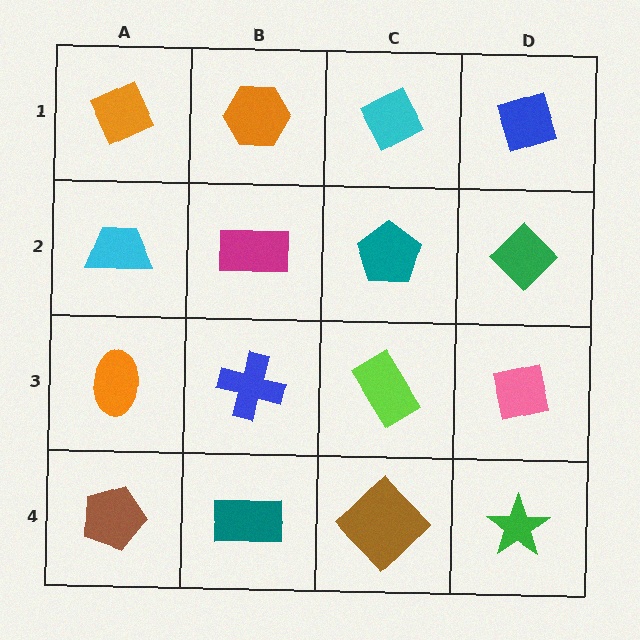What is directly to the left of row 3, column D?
A lime rectangle.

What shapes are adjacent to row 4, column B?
A blue cross (row 3, column B), a brown pentagon (row 4, column A), a brown diamond (row 4, column C).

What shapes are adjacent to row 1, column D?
A green diamond (row 2, column D), a cyan diamond (row 1, column C).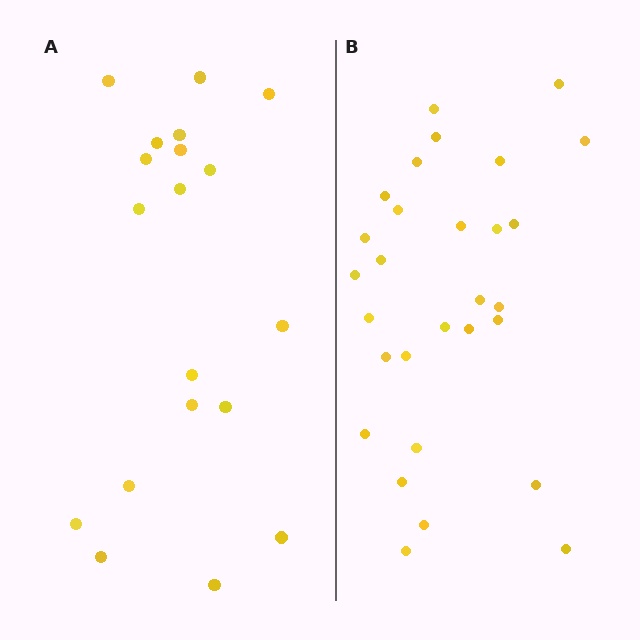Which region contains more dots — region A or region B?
Region B (the right region) has more dots.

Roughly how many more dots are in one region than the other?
Region B has roughly 10 or so more dots than region A.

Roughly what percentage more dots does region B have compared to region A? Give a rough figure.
About 55% more.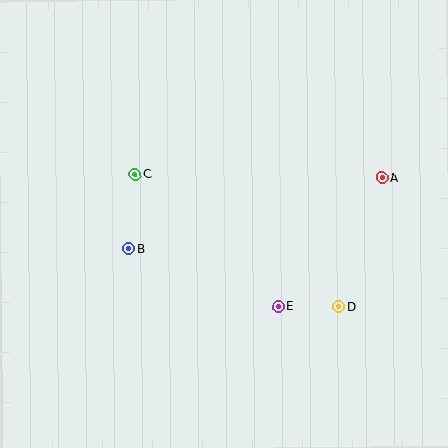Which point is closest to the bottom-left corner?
Point B is closest to the bottom-left corner.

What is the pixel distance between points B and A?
The distance between B and A is 263 pixels.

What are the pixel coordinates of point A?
Point A is at (382, 178).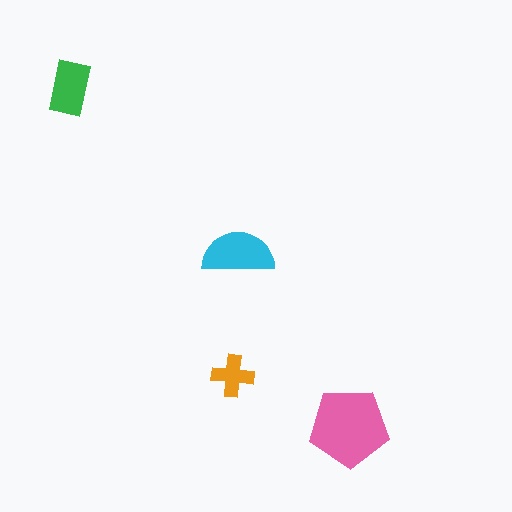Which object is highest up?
The green rectangle is topmost.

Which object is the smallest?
The orange cross.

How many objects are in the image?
There are 4 objects in the image.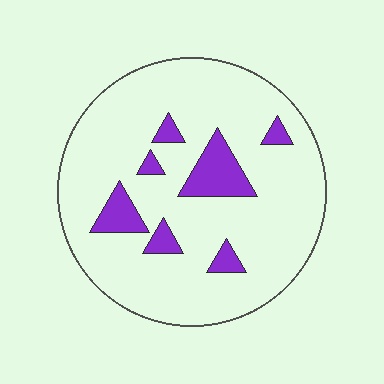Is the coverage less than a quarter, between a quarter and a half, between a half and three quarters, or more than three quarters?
Less than a quarter.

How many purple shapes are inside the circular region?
7.